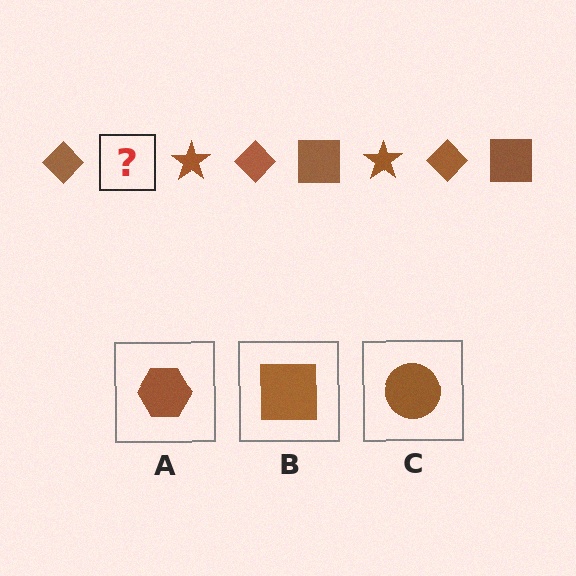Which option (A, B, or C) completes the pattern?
B.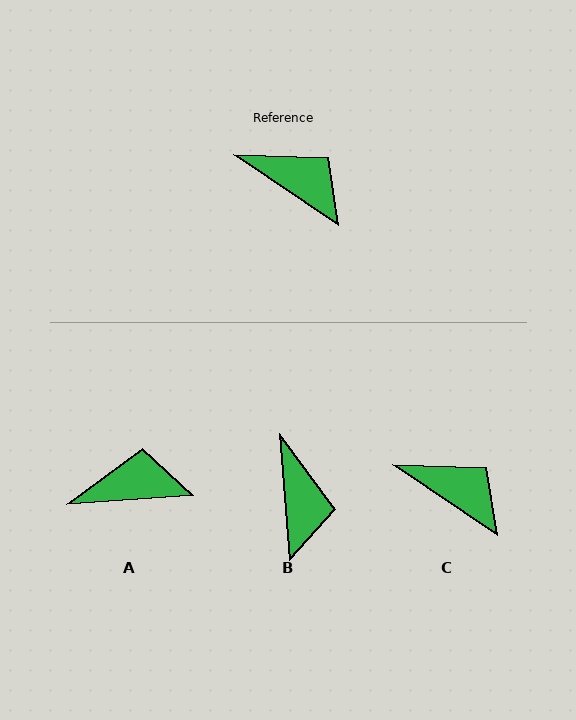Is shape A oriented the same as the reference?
No, it is off by about 38 degrees.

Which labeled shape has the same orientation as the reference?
C.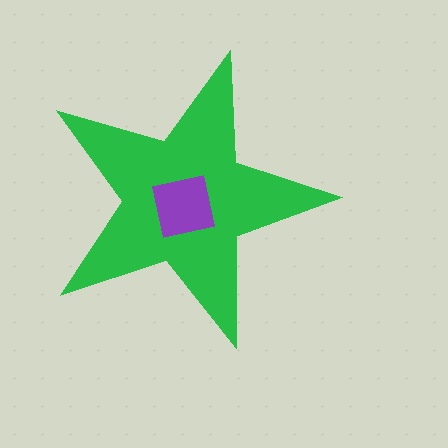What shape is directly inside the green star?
The purple square.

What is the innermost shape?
The purple square.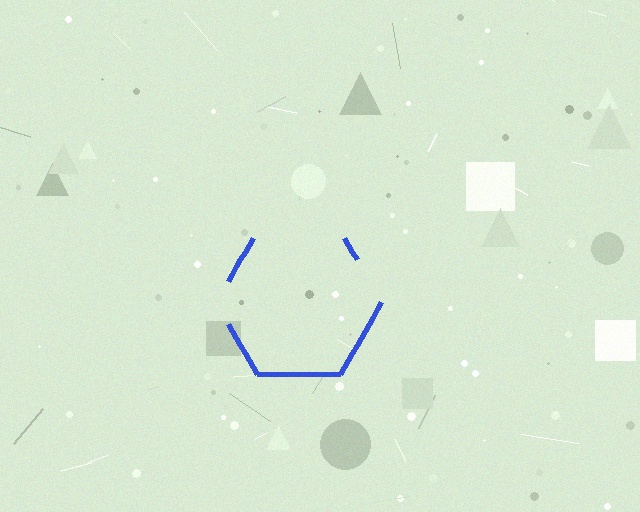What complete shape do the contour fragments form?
The contour fragments form a hexagon.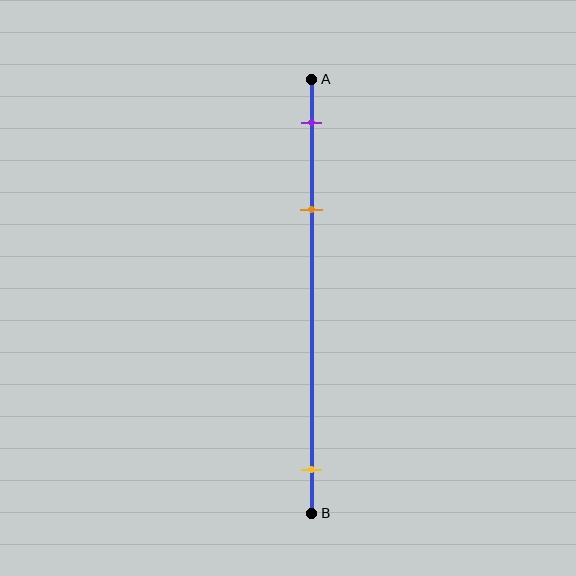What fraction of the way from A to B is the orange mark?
The orange mark is approximately 30% (0.3) of the way from A to B.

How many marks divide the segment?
There are 3 marks dividing the segment.